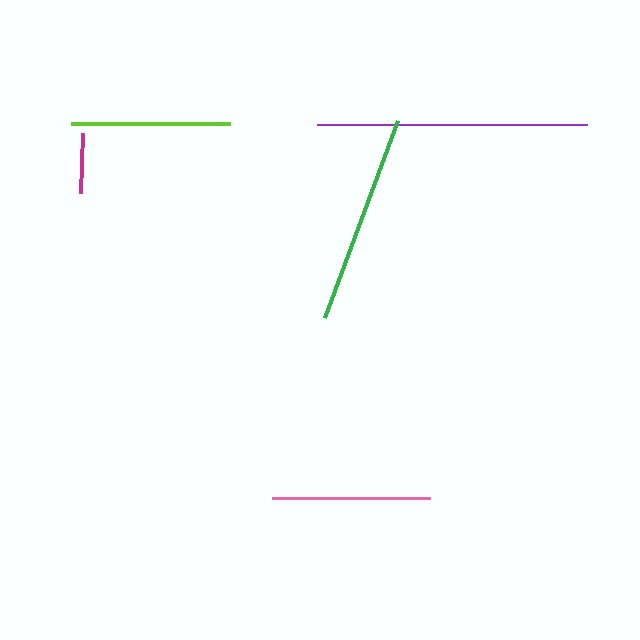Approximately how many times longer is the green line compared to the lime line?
The green line is approximately 1.3 times the length of the lime line.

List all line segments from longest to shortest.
From longest to shortest: purple, green, lime, pink, magenta.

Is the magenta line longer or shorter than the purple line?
The purple line is longer than the magenta line.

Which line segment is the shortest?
The magenta line is the shortest at approximately 60 pixels.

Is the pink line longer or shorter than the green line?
The green line is longer than the pink line.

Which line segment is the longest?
The purple line is the longest at approximately 270 pixels.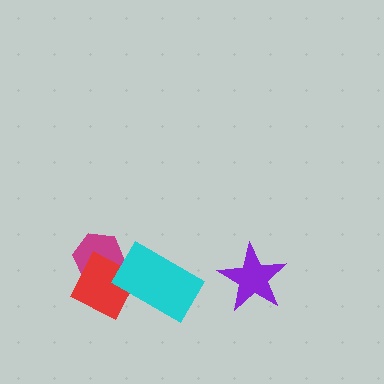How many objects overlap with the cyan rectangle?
1 object overlaps with the cyan rectangle.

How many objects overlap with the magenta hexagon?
1 object overlaps with the magenta hexagon.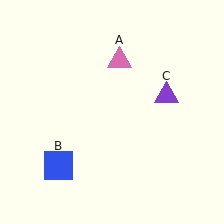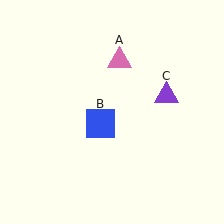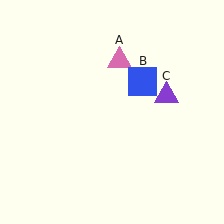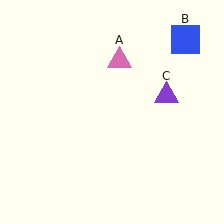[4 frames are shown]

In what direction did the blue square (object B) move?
The blue square (object B) moved up and to the right.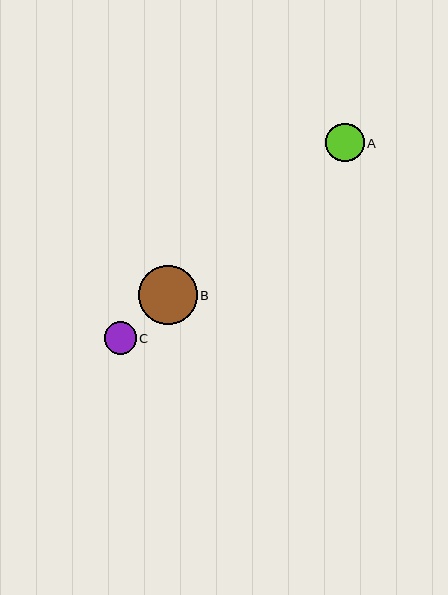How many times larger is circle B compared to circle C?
Circle B is approximately 1.8 times the size of circle C.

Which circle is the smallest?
Circle C is the smallest with a size of approximately 32 pixels.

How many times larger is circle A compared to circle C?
Circle A is approximately 1.2 times the size of circle C.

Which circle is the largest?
Circle B is the largest with a size of approximately 59 pixels.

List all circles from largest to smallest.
From largest to smallest: B, A, C.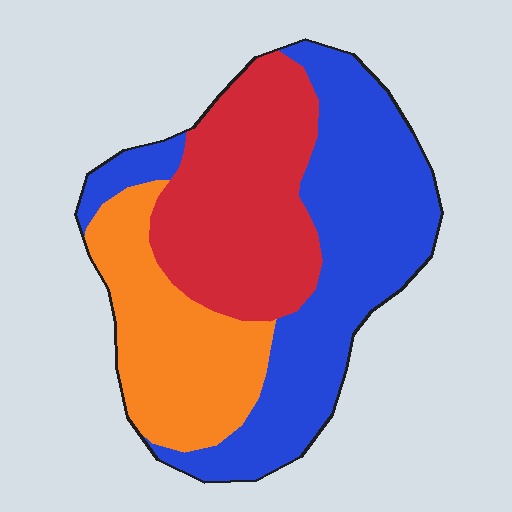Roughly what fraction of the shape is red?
Red takes up between a quarter and a half of the shape.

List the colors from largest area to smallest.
From largest to smallest: blue, red, orange.